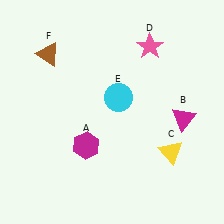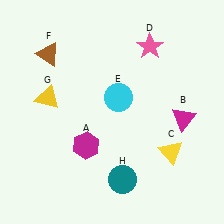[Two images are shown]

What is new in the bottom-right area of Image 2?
A teal circle (H) was added in the bottom-right area of Image 2.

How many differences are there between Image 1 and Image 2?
There are 2 differences between the two images.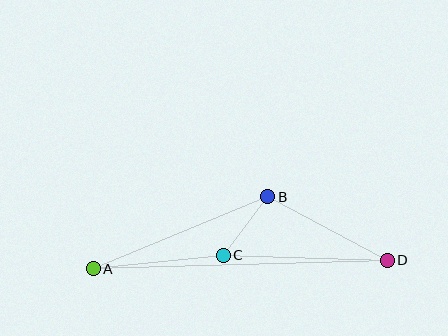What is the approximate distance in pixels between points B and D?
The distance between B and D is approximately 135 pixels.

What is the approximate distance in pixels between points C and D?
The distance between C and D is approximately 164 pixels.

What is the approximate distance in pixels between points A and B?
The distance between A and B is approximately 189 pixels.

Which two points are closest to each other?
Points B and C are closest to each other.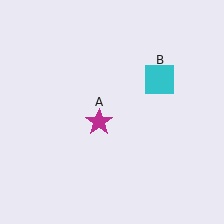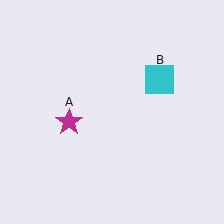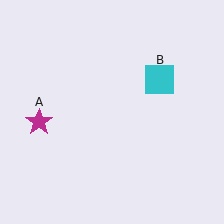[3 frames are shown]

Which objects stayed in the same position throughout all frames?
Cyan square (object B) remained stationary.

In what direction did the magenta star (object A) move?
The magenta star (object A) moved left.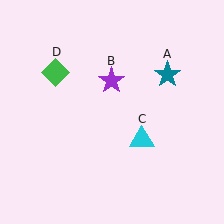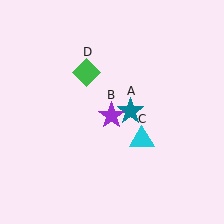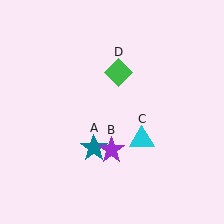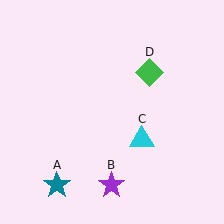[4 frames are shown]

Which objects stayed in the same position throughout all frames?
Cyan triangle (object C) remained stationary.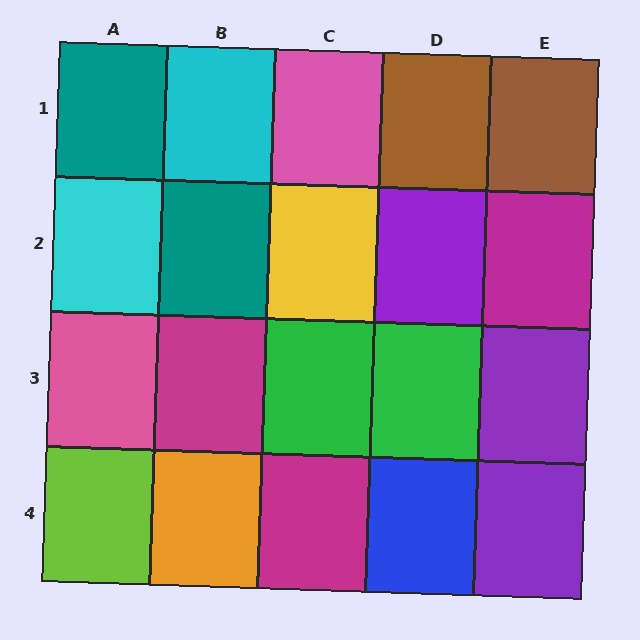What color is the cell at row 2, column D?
Purple.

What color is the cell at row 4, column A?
Lime.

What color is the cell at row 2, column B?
Teal.